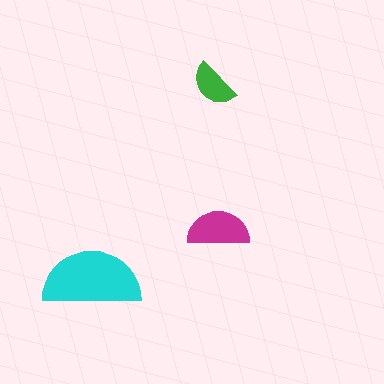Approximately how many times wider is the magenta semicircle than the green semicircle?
About 1.5 times wider.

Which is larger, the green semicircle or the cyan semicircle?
The cyan one.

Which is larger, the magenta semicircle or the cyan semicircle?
The cyan one.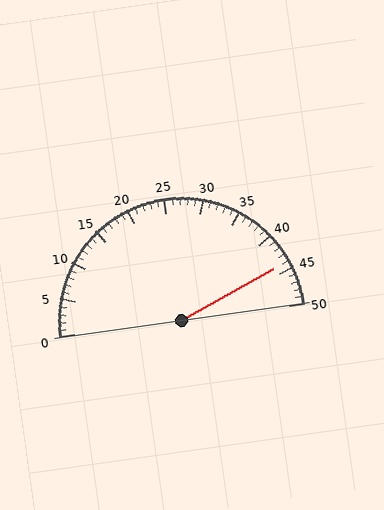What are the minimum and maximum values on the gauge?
The gauge ranges from 0 to 50.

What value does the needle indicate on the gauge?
The needle indicates approximately 44.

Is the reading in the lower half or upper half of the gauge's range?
The reading is in the upper half of the range (0 to 50).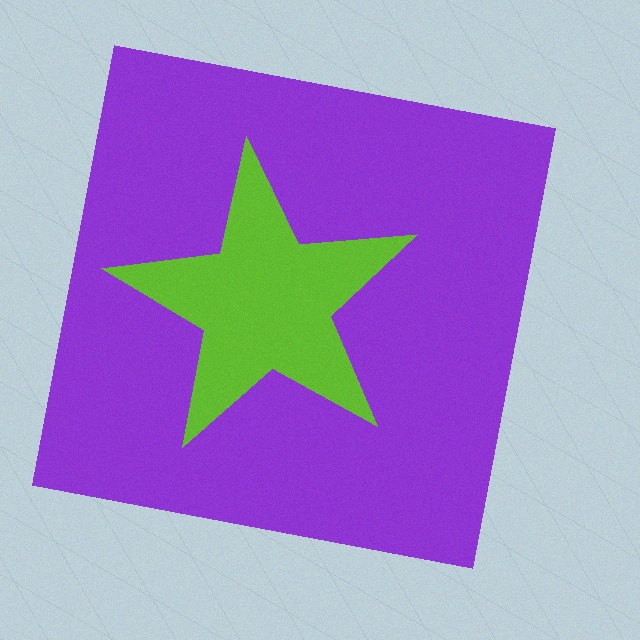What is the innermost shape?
The lime star.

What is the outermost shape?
The purple square.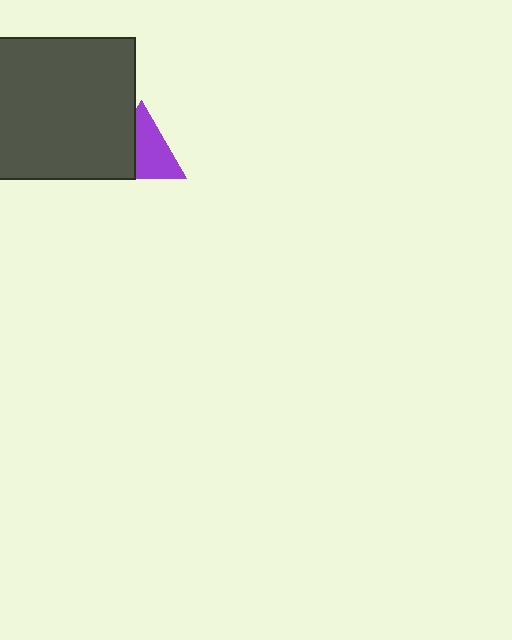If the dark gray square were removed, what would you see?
You would see the complete purple triangle.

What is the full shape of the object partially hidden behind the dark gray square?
The partially hidden object is a purple triangle.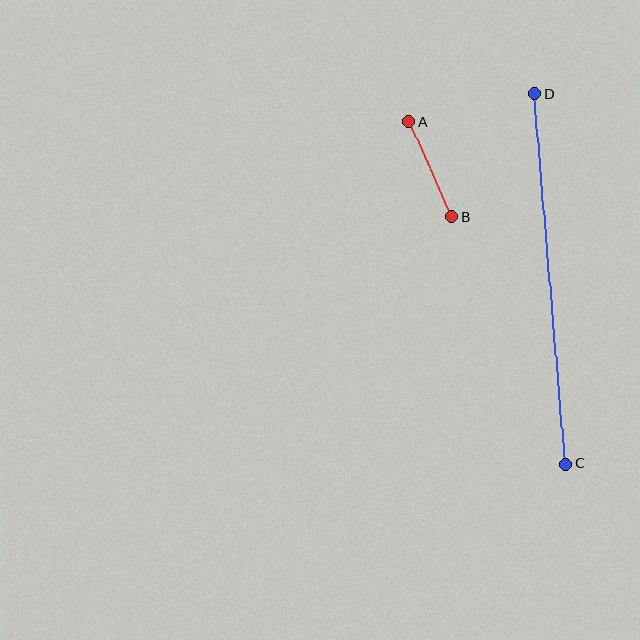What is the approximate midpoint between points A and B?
The midpoint is at approximately (430, 169) pixels.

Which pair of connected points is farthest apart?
Points C and D are farthest apart.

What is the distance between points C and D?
The distance is approximately 371 pixels.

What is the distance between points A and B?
The distance is approximately 104 pixels.